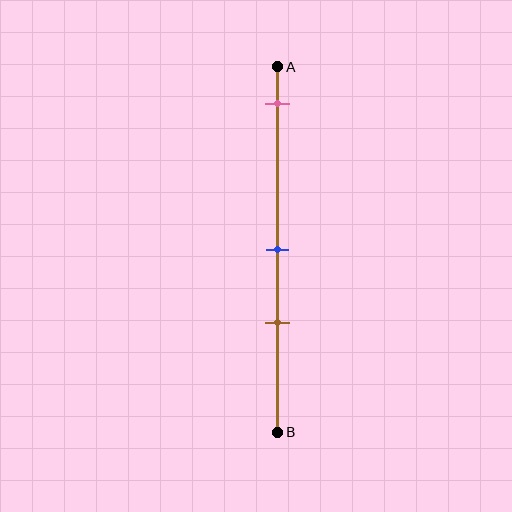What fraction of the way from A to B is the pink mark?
The pink mark is approximately 10% (0.1) of the way from A to B.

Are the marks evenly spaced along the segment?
No, the marks are not evenly spaced.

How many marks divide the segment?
There are 3 marks dividing the segment.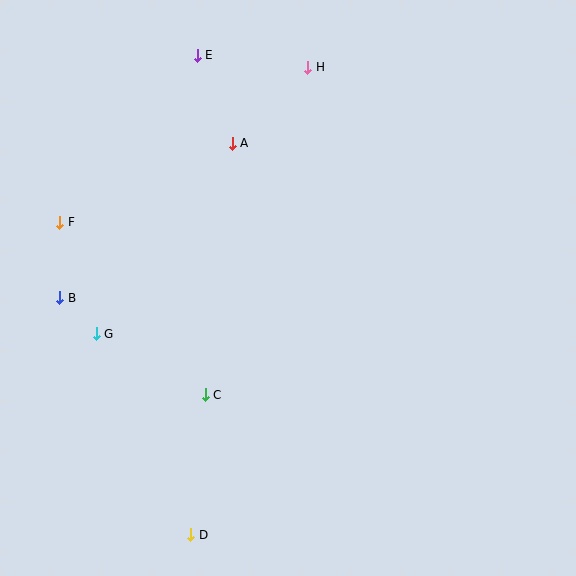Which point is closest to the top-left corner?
Point E is closest to the top-left corner.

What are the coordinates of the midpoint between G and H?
The midpoint between G and H is at (202, 201).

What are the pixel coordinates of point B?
Point B is at (60, 298).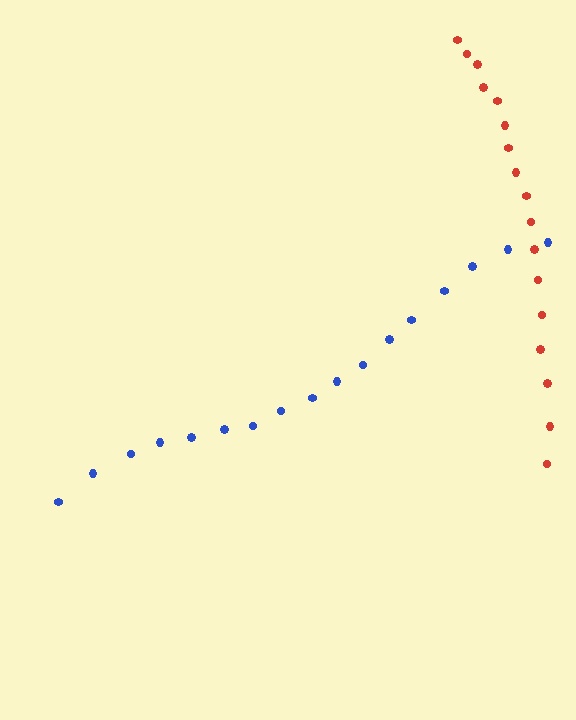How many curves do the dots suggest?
There are 2 distinct paths.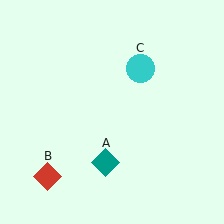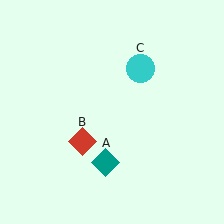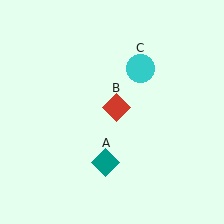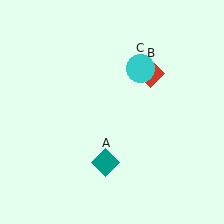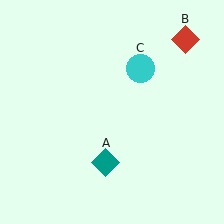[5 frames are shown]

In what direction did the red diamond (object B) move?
The red diamond (object B) moved up and to the right.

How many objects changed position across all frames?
1 object changed position: red diamond (object B).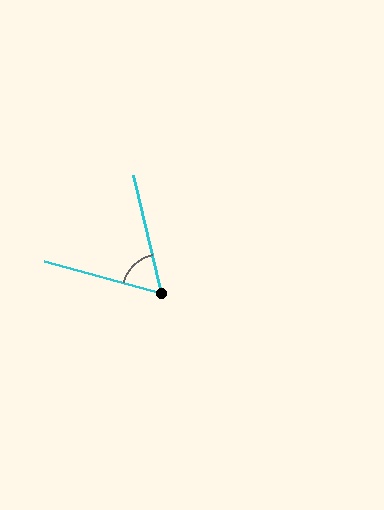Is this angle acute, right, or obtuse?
It is acute.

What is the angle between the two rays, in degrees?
Approximately 62 degrees.